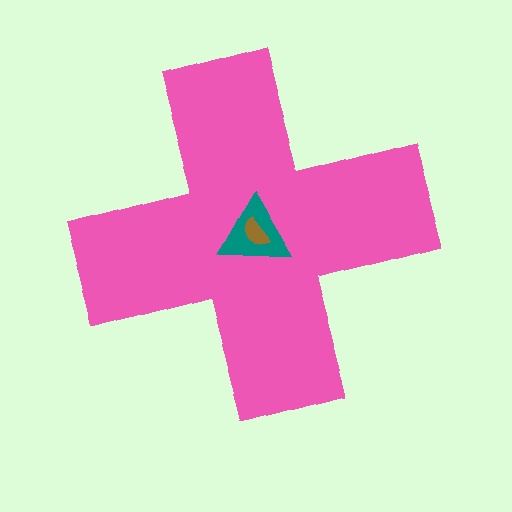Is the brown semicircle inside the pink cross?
Yes.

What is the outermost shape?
The pink cross.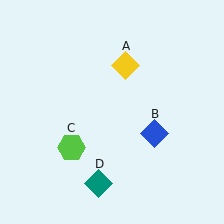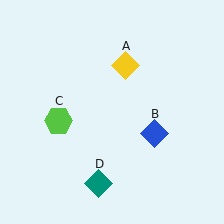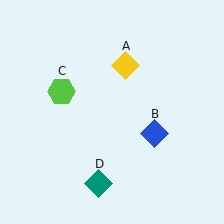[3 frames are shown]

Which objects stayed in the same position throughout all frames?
Yellow diamond (object A) and blue diamond (object B) and teal diamond (object D) remained stationary.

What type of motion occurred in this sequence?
The lime hexagon (object C) rotated clockwise around the center of the scene.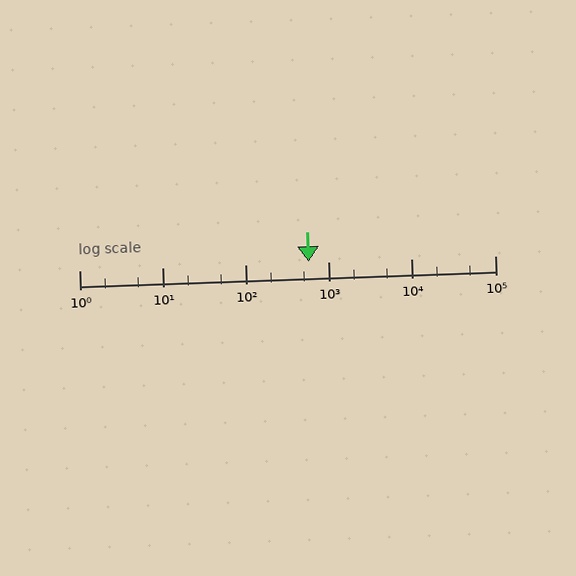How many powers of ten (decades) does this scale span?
The scale spans 5 decades, from 1 to 100000.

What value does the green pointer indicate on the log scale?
The pointer indicates approximately 580.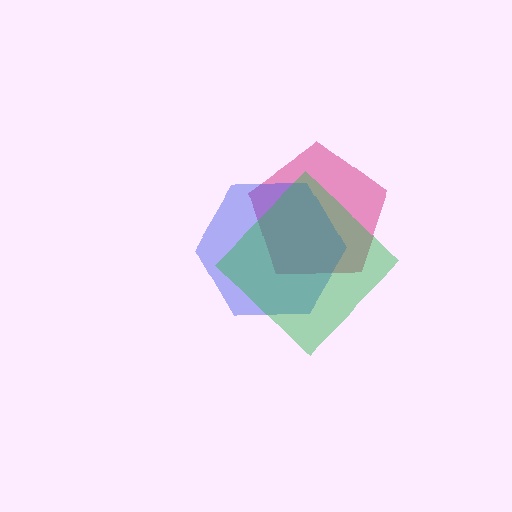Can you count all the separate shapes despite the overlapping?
Yes, there are 3 separate shapes.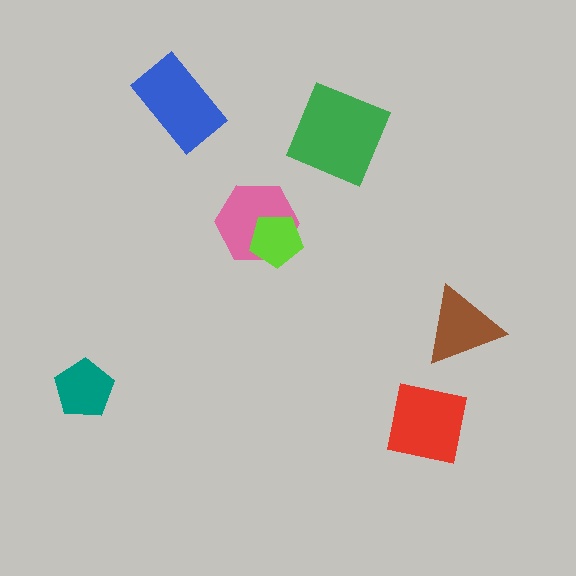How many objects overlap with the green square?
0 objects overlap with the green square.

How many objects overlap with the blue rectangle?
0 objects overlap with the blue rectangle.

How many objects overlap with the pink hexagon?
1 object overlaps with the pink hexagon.